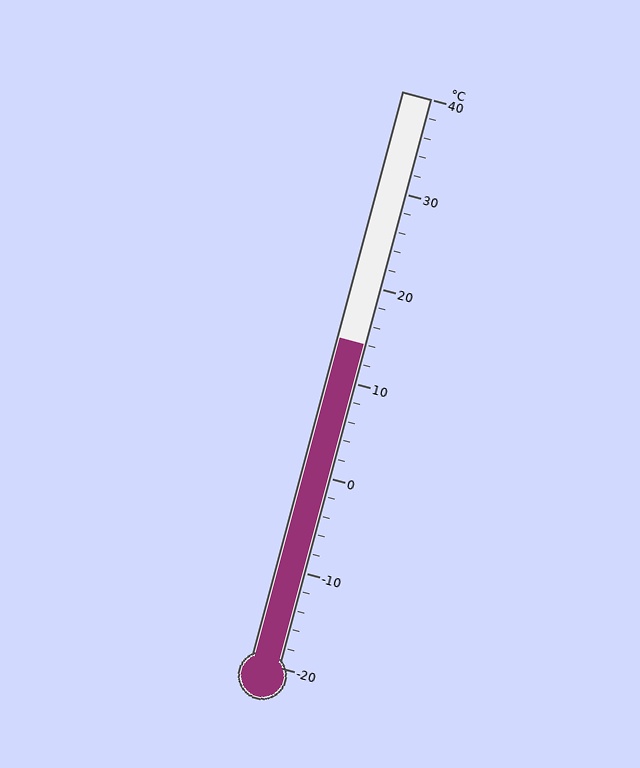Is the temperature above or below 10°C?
The temperature is above 10°C.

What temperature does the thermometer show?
The thermometer shows approximately 14°C.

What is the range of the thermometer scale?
The thermometer scale ranges from -20°C to 40°C.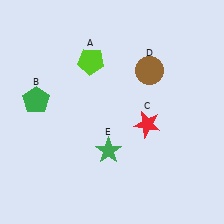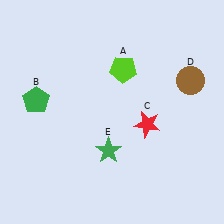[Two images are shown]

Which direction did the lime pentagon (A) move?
The lime pentagon (A) moved right.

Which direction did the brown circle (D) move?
The brown circle (D) moved right.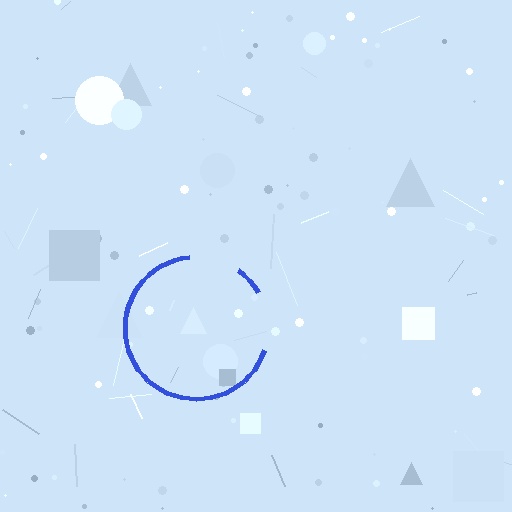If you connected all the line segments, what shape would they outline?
They would outline a circle.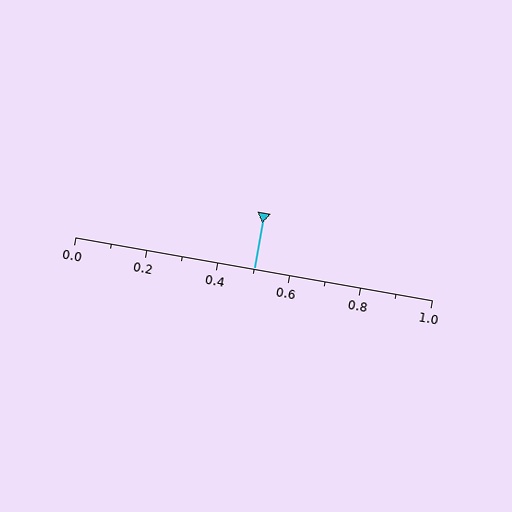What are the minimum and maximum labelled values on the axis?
The axis runs from 0.0 to 1.0.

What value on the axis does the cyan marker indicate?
The marker indicates approximately 0.5.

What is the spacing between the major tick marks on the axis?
The major ticks are spaced 0.2 apart.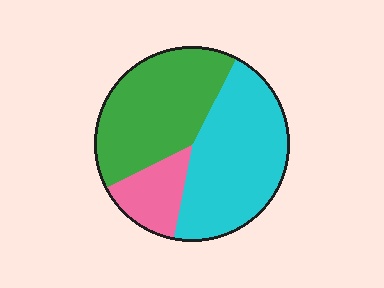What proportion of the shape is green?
Green covers about 40% of the shape.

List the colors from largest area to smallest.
From largest to smallest: cyan, green, pink.